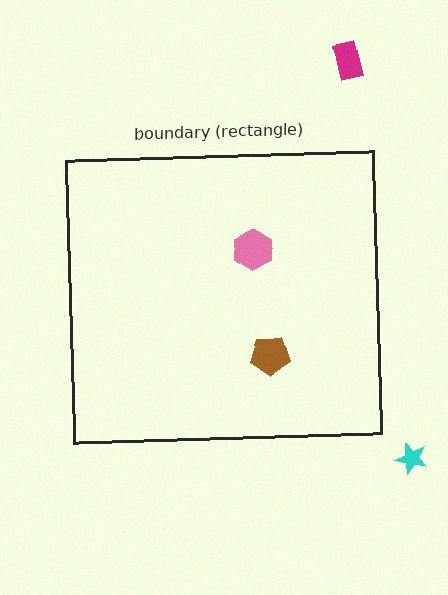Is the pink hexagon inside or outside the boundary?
Inside.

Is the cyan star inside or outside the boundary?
Outside.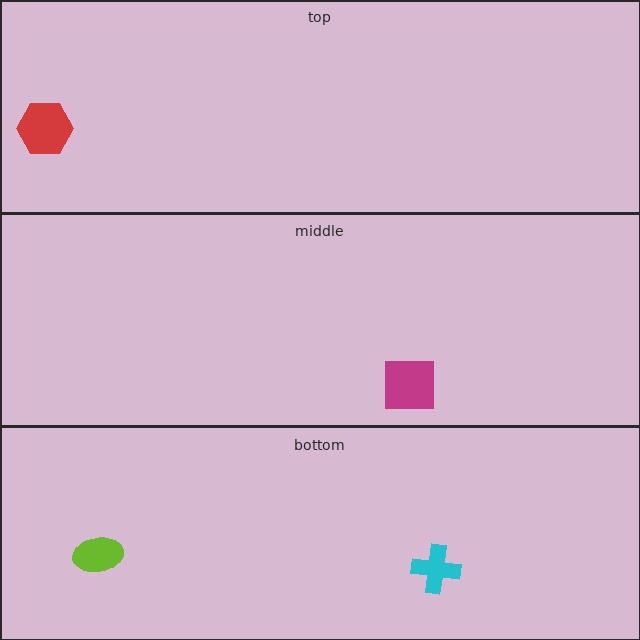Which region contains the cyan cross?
The bottom region.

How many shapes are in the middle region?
1.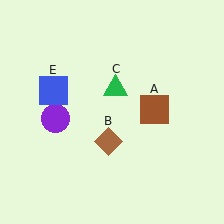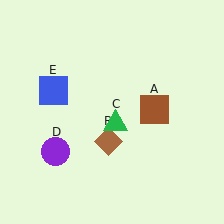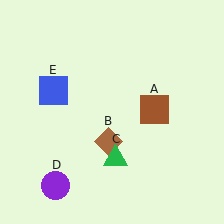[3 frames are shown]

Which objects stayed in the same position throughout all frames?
Brown square (object A) and brown diamond (object B) and blue square (object E) remained stationary.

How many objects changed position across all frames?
2 objects changed position: green triangle (object C), purple circle (object D).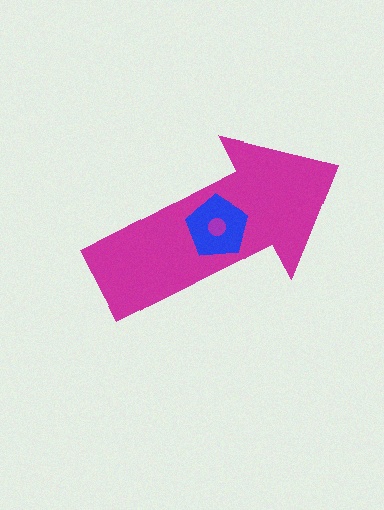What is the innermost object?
The purple circle.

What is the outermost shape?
The magenta arrow.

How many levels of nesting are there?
3.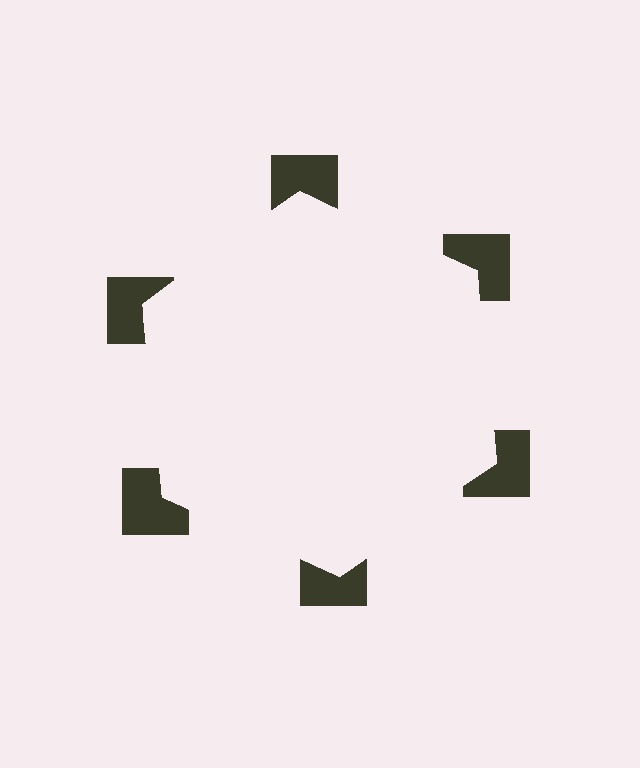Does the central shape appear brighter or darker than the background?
It typically appears slightly brighter than the background, even though no actual brightness change is drawn.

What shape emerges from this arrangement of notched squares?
An illusory hexagon — its edges are inferred from the aligned wedge cuts in the notched squares, not physically drawn.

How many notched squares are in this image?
There are 6 — one at each vertex of the illusory hexagon.